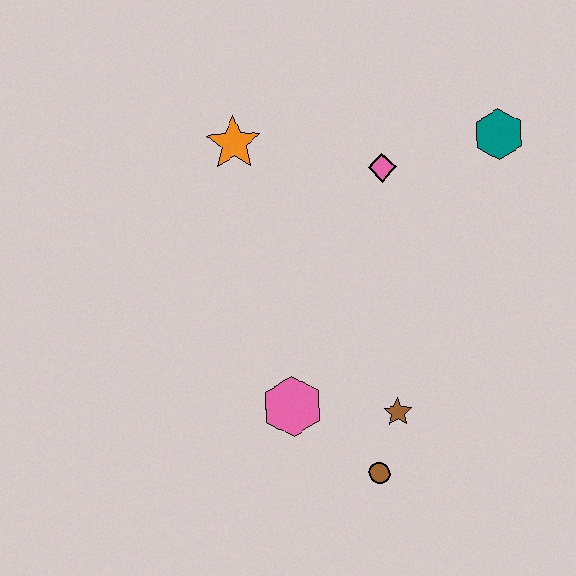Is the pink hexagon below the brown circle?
No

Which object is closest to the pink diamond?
The teal hexagon is closest to the pink diamond.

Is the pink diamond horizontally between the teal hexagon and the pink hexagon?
Yes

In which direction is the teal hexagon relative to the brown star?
The teal hexagon is above the brown star.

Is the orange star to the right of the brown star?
No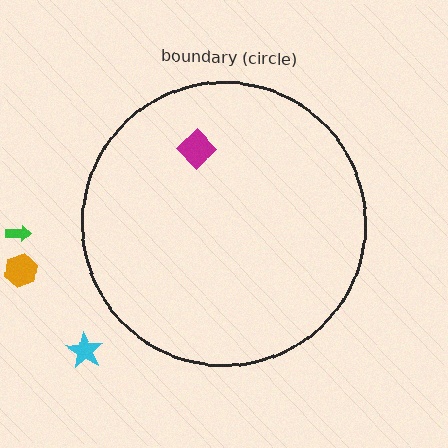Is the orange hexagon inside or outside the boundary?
Outside.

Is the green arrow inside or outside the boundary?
Outside.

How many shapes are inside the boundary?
1 inside, 3 outside.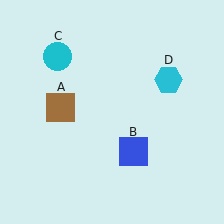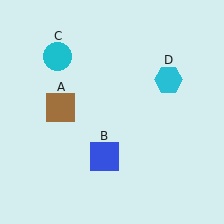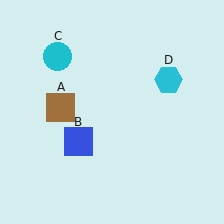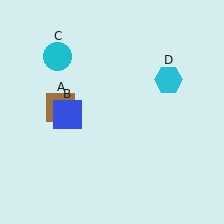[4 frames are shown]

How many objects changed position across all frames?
1 object changed position: blue square (object B).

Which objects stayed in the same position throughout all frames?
Brown square (object A) and cyan circle (object C) and cyan hexagon (object D) remained stationary.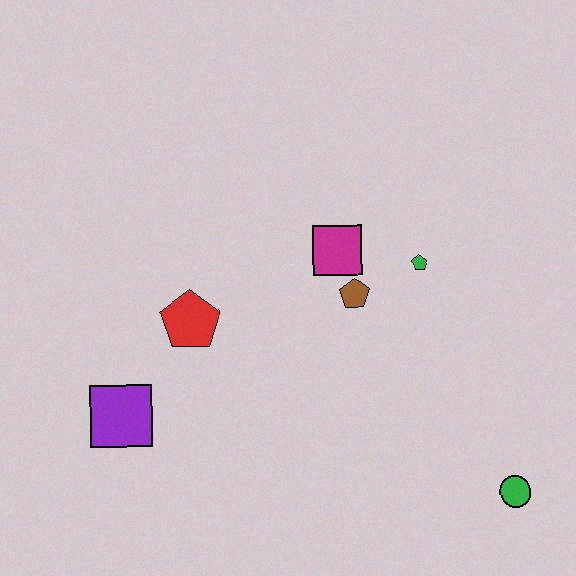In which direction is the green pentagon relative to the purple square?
The green pentagon is to the right of the purple square.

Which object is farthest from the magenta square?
The green circle is farthest from the magenta square.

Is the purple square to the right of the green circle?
No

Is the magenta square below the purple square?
No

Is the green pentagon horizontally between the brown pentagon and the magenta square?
No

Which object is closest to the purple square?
The red pentagon is closest to the purple square.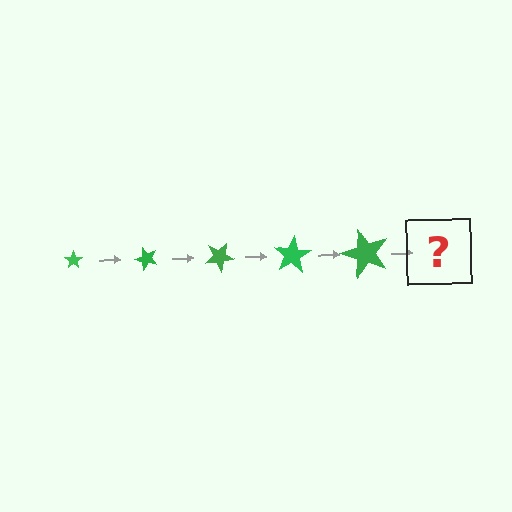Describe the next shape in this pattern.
It should be a star, larger than the previous one and rotated 250 degrees from the start.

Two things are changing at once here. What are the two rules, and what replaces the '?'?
The two rules are that the star grows larger each step and it rotates 50 degrees each step. The '?' should be a star, larger than the previous one and rotated 250 degrees from the start.